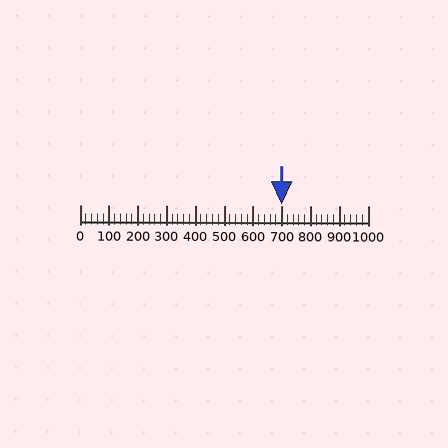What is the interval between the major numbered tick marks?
The major tick marks are spaced 100 units apart.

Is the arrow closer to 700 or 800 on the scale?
The arrow is closer to 700.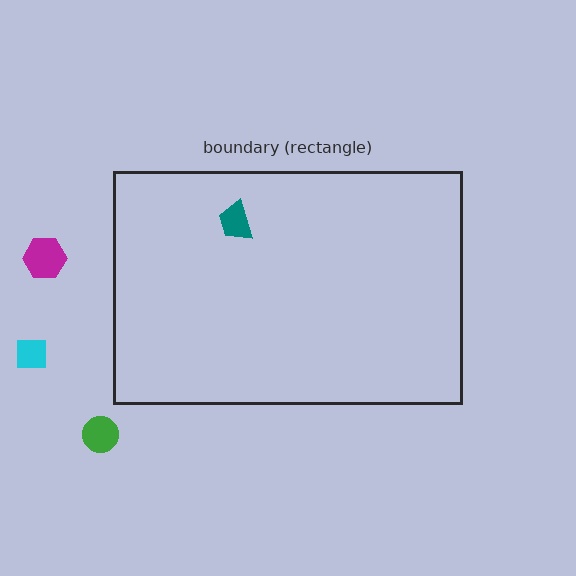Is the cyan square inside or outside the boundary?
Outside.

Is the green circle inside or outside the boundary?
Outside.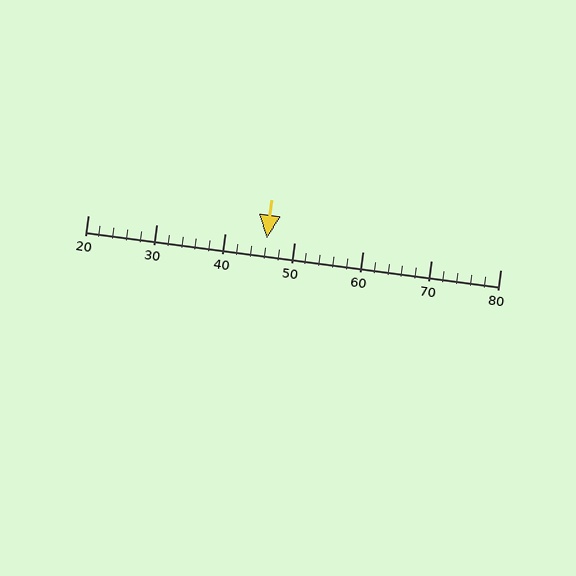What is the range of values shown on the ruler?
The ruler shows values from 20 to 80.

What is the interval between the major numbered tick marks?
The major tick marks are spaced 10 units apart.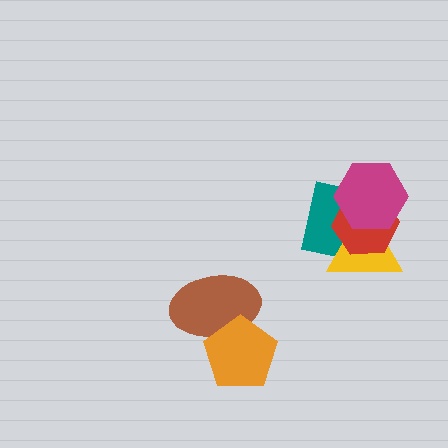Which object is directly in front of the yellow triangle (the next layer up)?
The red hexagon is directly in front of the yellow triangle.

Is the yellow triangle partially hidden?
Yes, it is partially covered by another shape.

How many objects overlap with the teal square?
3 objects overlap with the teal square.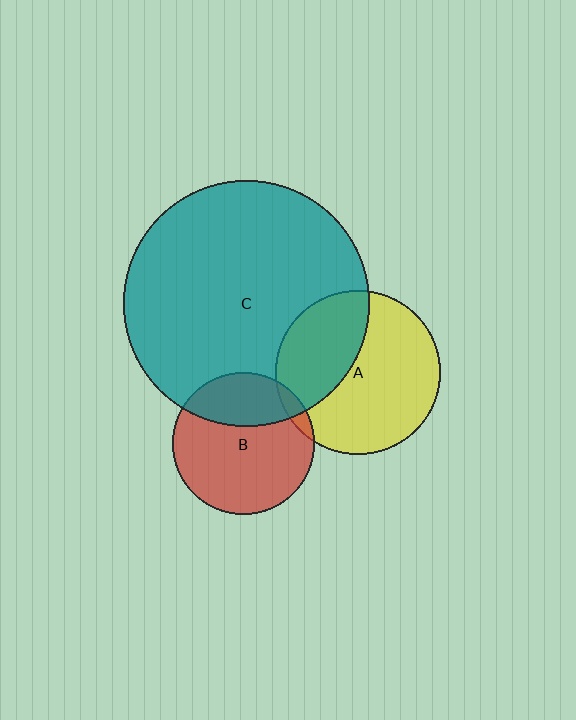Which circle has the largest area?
Circle C (teal).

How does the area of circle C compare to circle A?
Approximately 2.2 times.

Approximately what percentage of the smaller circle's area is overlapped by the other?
Approximately 35%.